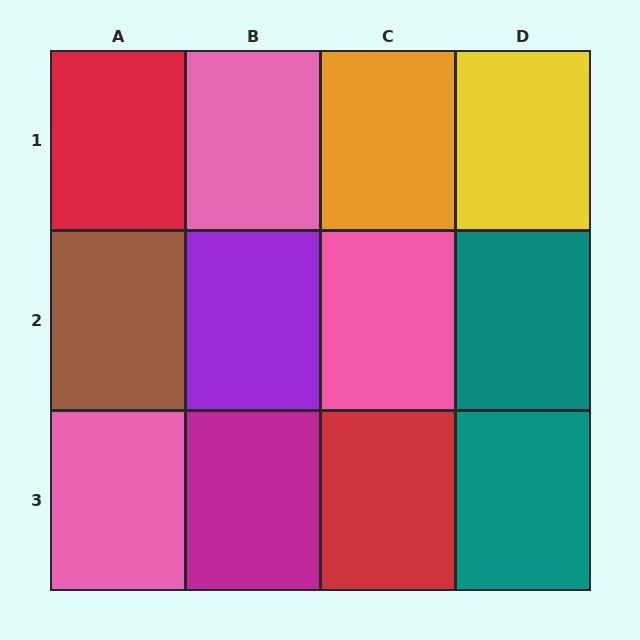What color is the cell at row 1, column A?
Red.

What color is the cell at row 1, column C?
Orange.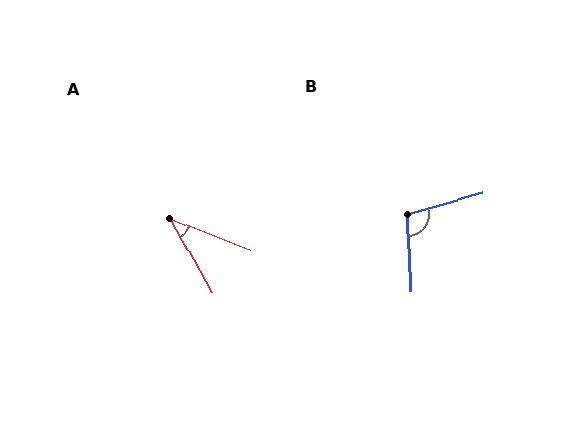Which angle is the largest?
B, at approximately 104 degrees.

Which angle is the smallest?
A, at approximately 39 degrees.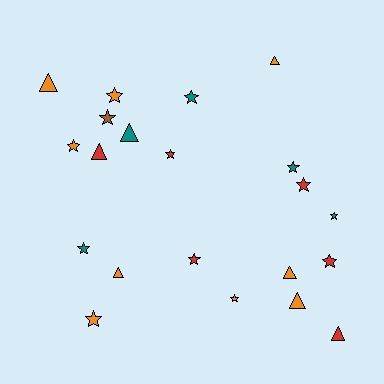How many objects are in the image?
There are 21 objects.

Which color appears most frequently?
Orange, with 9 objects.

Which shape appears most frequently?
Star, with 13 objects.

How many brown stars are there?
There is 1 brown star.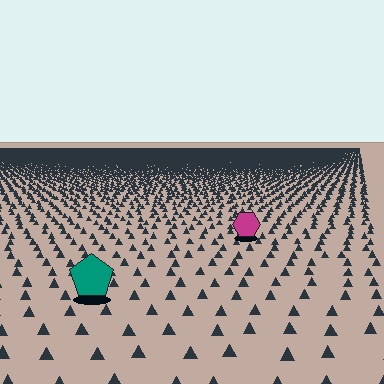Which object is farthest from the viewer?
The magenta hexagon is farthest from the viewer. It appears smaller and the ground texture around it is denser.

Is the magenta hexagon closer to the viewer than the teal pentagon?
No. The teal pentagon is closer — you can tell from the texture gradient: the ground texture is coarser near it.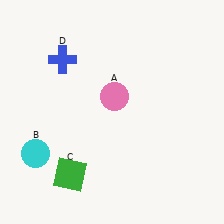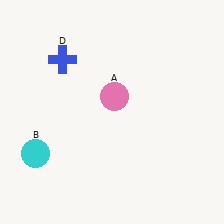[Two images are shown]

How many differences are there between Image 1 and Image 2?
There is 1 difference between the two images.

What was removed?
The green square (C) was removed in Image 2.